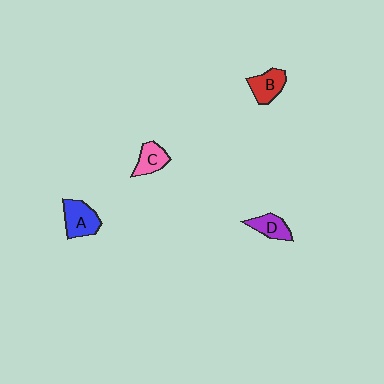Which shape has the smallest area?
Shape D (purple).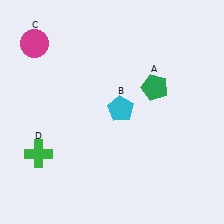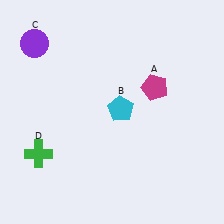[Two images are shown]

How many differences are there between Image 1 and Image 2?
There are 2 differences between the two images.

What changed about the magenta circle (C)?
In Image 1, C is magenta. In Image 2, it changed to purple.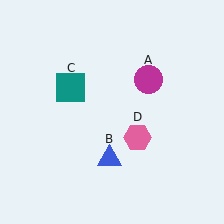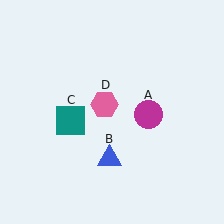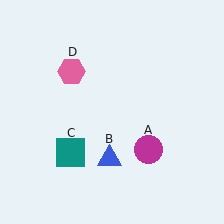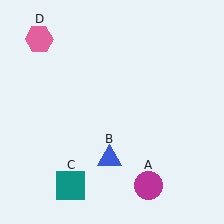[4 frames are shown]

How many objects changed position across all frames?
3 objects changed position: magenta circle (object A), teal square (object C), pink hexagon (object D).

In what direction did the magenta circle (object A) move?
The magenta circle (object A) moved down.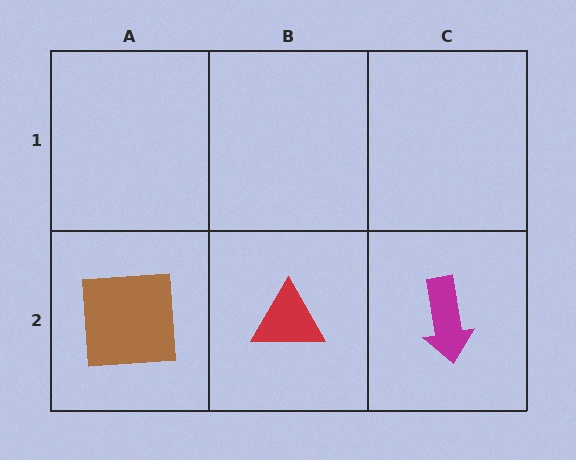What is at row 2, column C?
A magenta arrow.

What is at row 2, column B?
A red triangle.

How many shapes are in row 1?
0 shapes.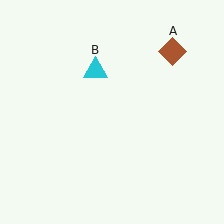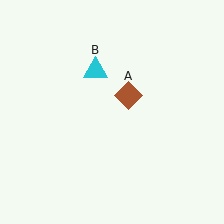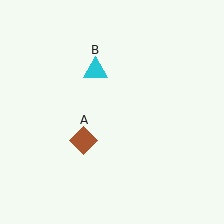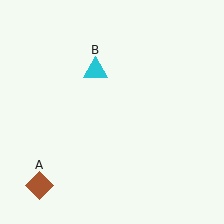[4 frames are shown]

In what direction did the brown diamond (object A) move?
The brown diamond (object A) moved down and to the left.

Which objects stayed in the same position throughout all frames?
Cyan triangle (object B) remained stationary.